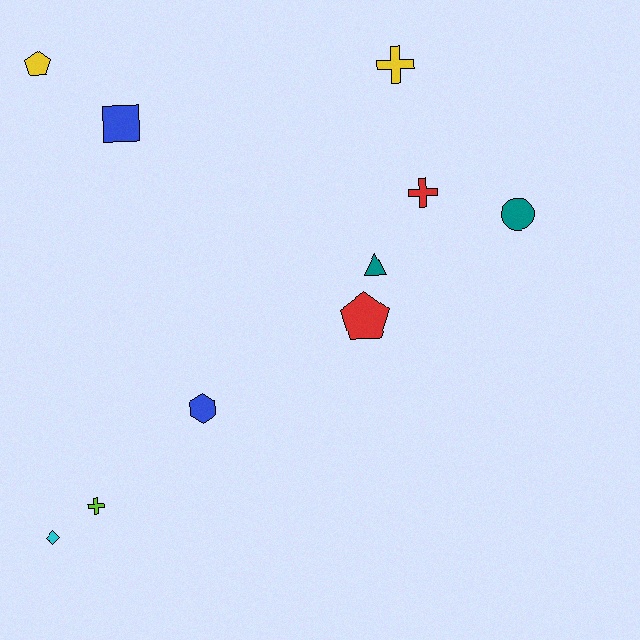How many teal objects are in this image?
There are 2 teal objects.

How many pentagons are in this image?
There are 2 pentagons.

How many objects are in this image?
There are 10 objects.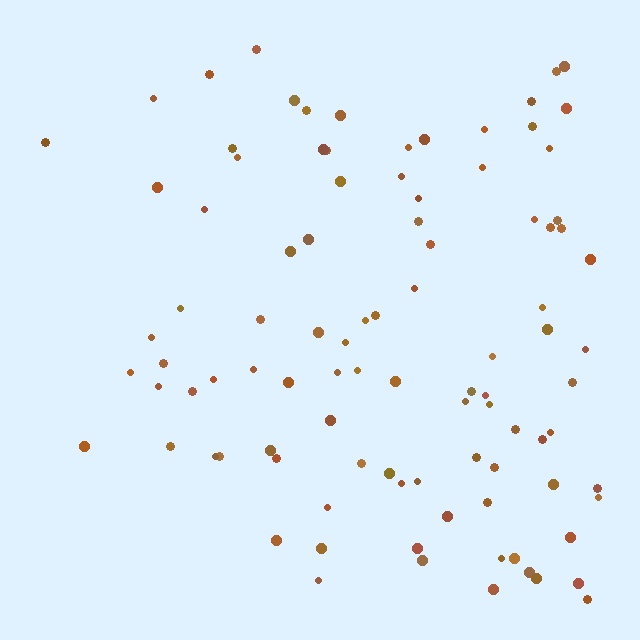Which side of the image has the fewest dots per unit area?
The left.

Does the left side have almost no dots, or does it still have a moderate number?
Still a moderate number, just noticeably fewer than the right.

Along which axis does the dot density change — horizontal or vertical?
Horizontal.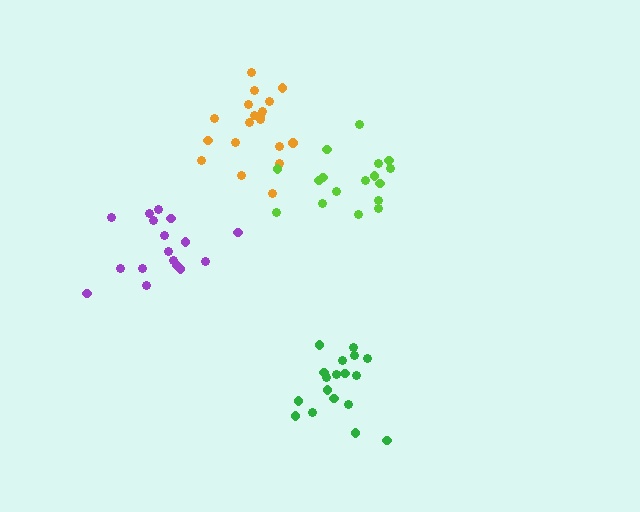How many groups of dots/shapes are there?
There are 4 groups.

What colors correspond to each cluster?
The clusters are colored: green, orange, lime, purple.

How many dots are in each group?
Group 1: 18 dots, Group 2: 19 dots, Group 3: 17 dots, Group 4: 17 dots (71 total).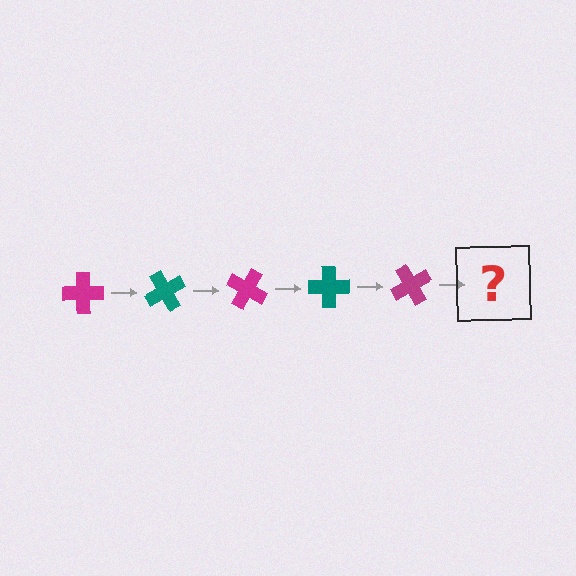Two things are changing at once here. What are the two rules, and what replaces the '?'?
The two rules are that it rotates 60 degrees each step and the color cycles through magenta and teal. The '?' should be a teal cross, rotated 300 degrees from the start.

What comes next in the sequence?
The next element should be a teal cross, rotated 300 degrees from the start.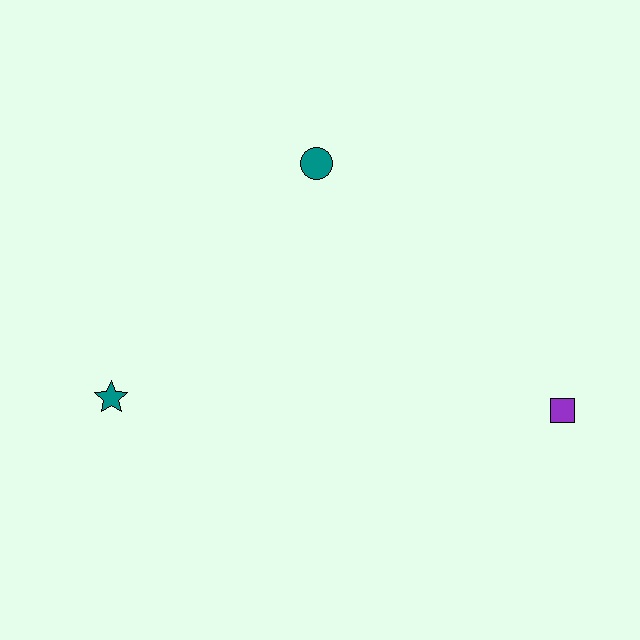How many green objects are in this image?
There are no green objects.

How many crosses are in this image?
There are no crosses.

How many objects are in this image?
There are 3 objects.